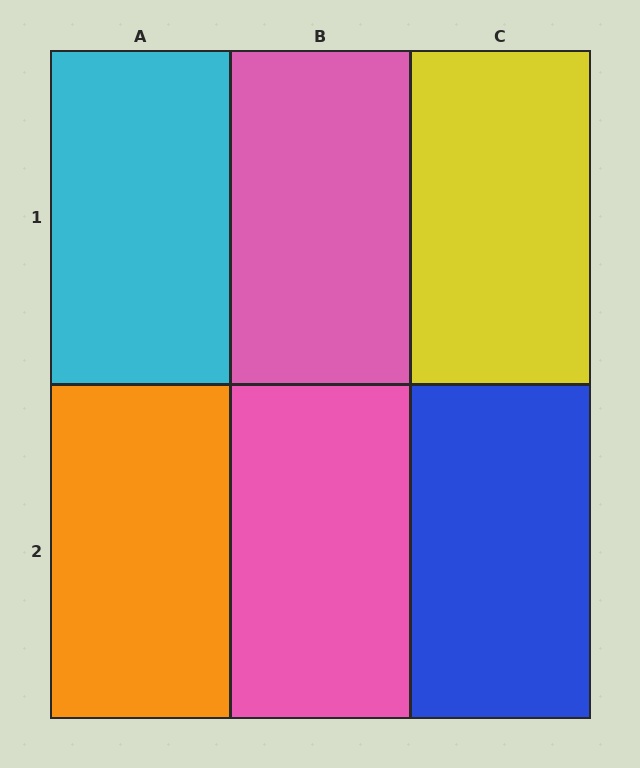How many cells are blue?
1 cell is blue.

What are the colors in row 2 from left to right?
Orange, pink, blue.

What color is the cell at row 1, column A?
Cyan.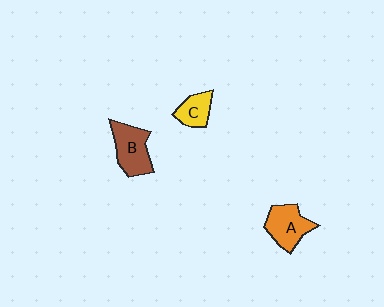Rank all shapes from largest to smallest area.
From largest to smallest: B (brown), A (orange), C (yellow).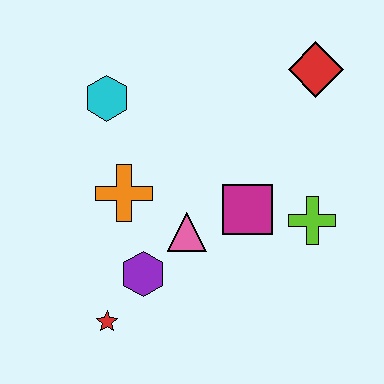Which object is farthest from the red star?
The red diamond is farthest from the red star.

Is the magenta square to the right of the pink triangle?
Yes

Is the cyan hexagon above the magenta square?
Yes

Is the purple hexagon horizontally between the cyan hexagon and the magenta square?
Yes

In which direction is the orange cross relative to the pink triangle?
The orange cross is to the left of the pink triangle.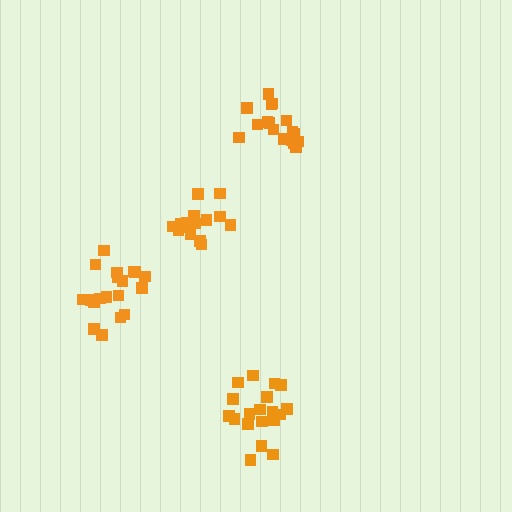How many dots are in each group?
Group 1: 19 dots, Group 2: 17 dots, Group 3: 19 dots, Group 4: 15 dots (70 total).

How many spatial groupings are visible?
There are 4 spatial groupings.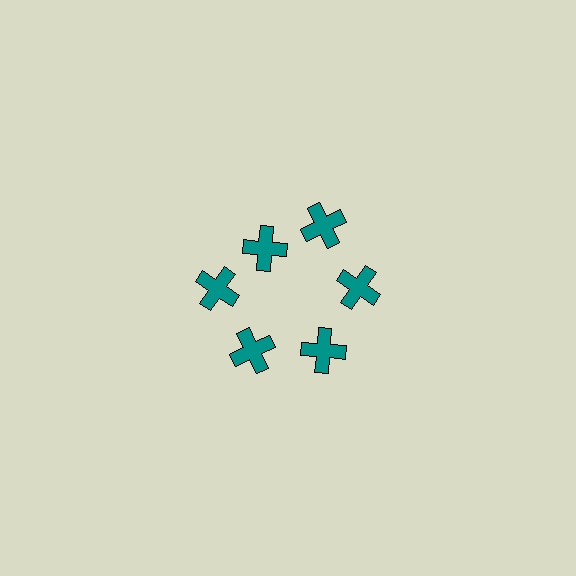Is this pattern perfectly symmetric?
No. The 6 teal crosses are arranged in a ring, but one element near the 11 o'clock position is pulled inward toward the center, breaking the 6-fold rotational symmetry.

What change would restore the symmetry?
The symmetry would be restored by moving it outward, back onto the ring so that all 6 crosses sit at equal angles and equal distance from the center.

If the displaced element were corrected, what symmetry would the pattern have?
It would have 6-fold rotational symmetry — the pattern would map onto itself every 60 degrees.